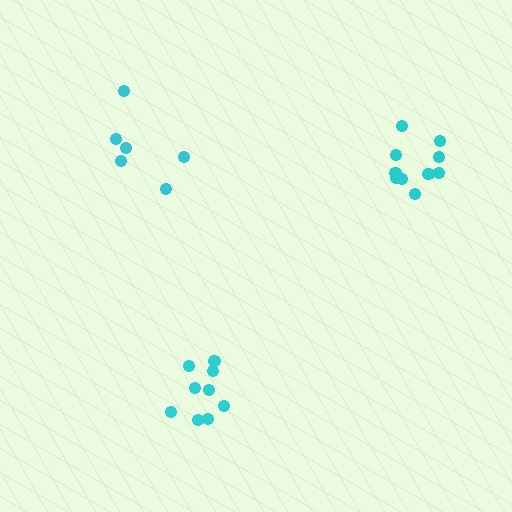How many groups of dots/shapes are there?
There are 3 groups.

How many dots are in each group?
Group 1: 10 dots, Group 2: 6 dots, Group 3: 9 dots (25 total).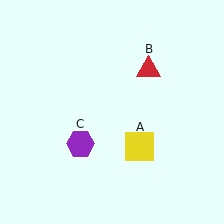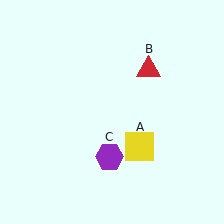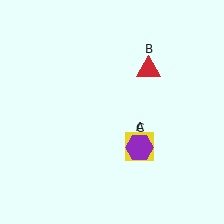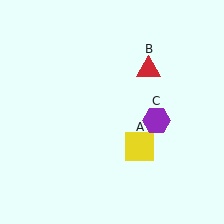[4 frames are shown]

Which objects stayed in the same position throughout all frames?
Yellow square (object A) and red triangle (object B) remained stationary.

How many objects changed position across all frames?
1 object changed position: purple hexagon (object C).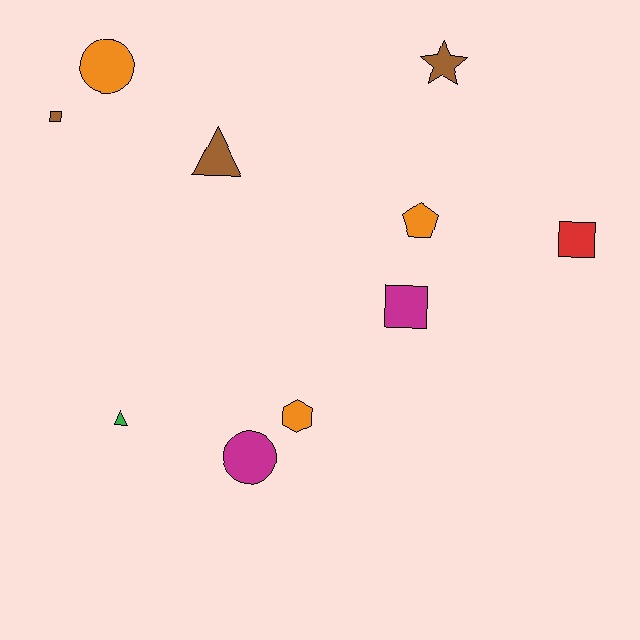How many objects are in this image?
There are 10 objects.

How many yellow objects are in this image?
There are no yellow objects.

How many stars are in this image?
There is 1 star.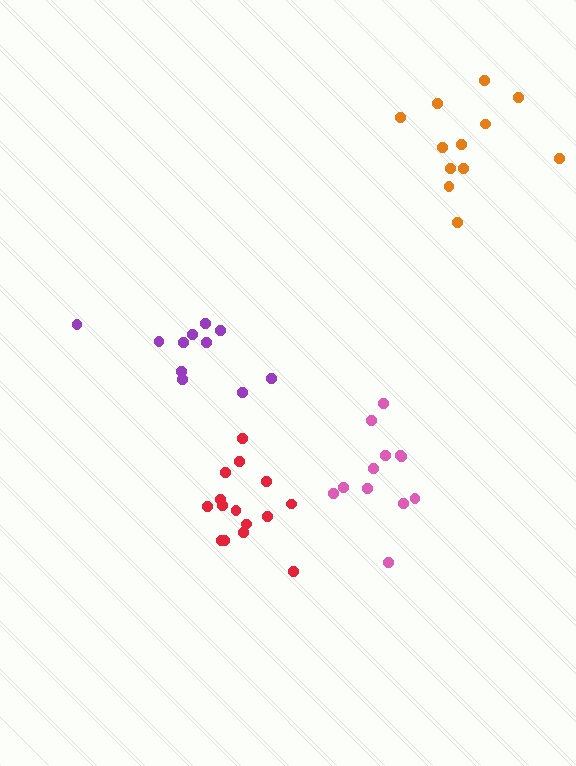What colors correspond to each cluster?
The clusters are colored: pink, orange, purple, red.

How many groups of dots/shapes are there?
There are 4 groups.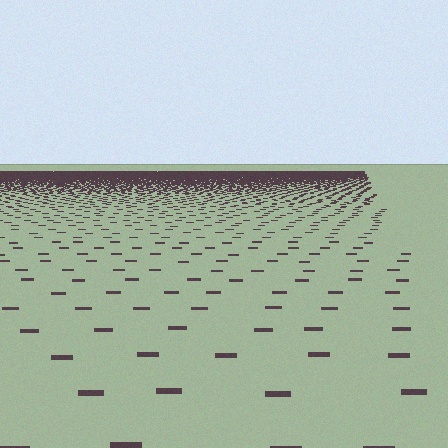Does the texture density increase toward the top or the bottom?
Density increases toward the top.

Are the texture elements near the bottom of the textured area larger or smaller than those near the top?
Larger. Near the bottom, elements are closer to the viewer and appear at a bigger on-screen size.